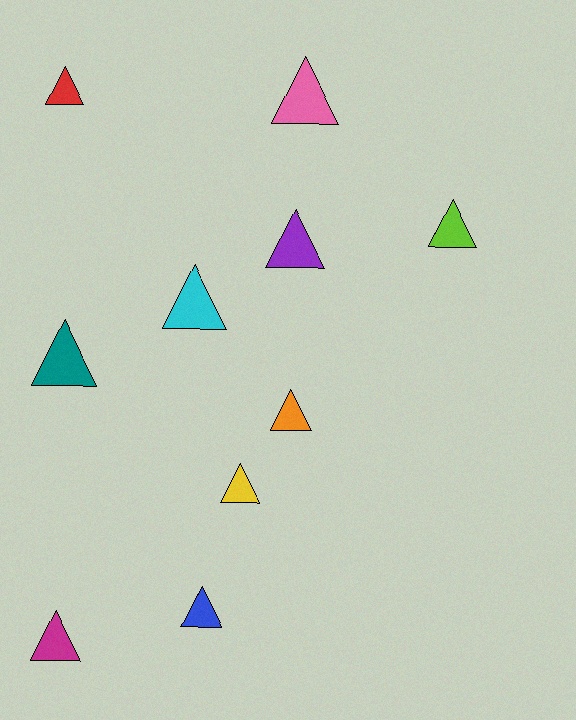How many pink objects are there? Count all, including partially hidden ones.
There is 1 pink object.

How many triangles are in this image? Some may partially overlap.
There are 10 triangles.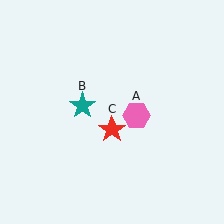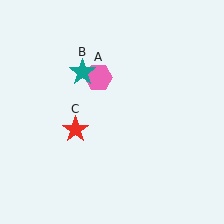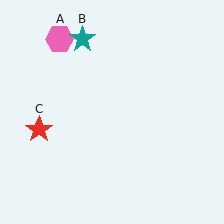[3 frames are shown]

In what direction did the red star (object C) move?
The red star (object C) moved left.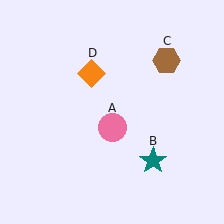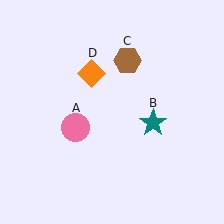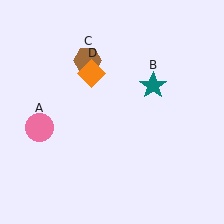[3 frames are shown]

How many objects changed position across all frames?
3 objects changed position: pink circle (object A), teal star (object B), brown hexagon (object C).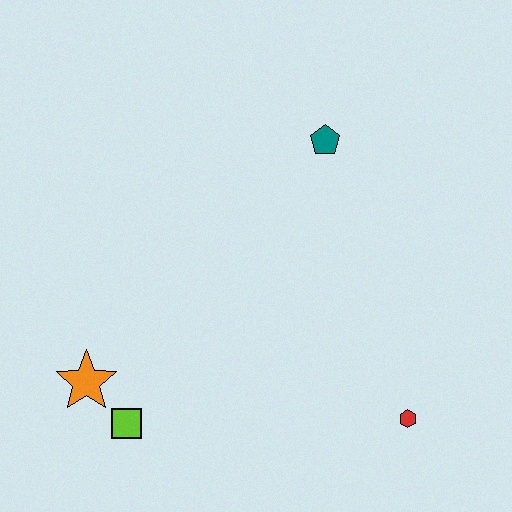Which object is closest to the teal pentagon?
The red hexagon is closest to the teal pentagon.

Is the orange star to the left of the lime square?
Yes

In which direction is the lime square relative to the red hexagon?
The lime square is to the left of the red hexagon.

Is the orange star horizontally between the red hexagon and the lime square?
No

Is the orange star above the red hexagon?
Yes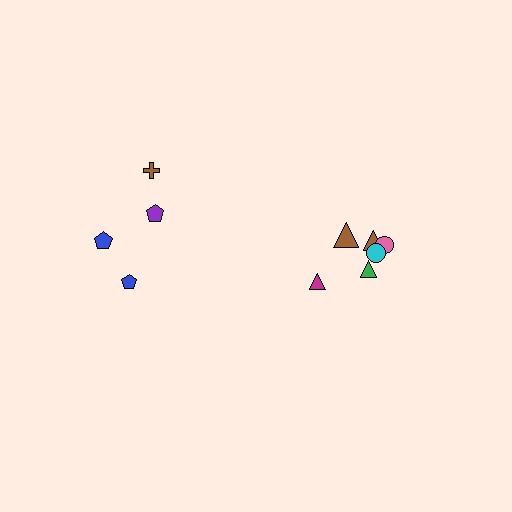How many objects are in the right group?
There are 6 objects.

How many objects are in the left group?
There are 4 objects.